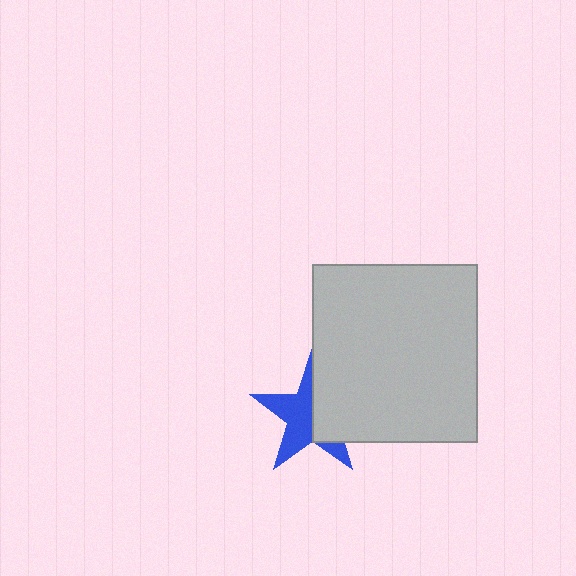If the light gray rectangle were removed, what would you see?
You would see the complete blue star.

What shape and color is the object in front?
The object in front is a light gray rectangle.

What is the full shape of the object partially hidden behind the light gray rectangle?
The partially hidden object is a blue star.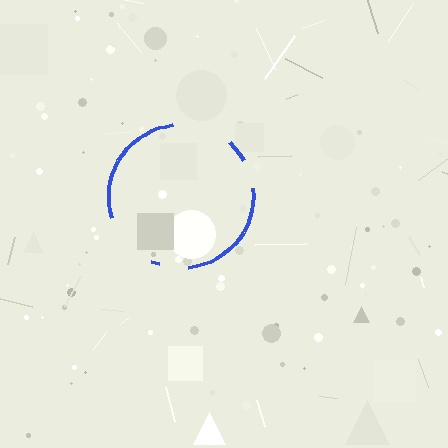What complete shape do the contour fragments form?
The contour fragments form a circle.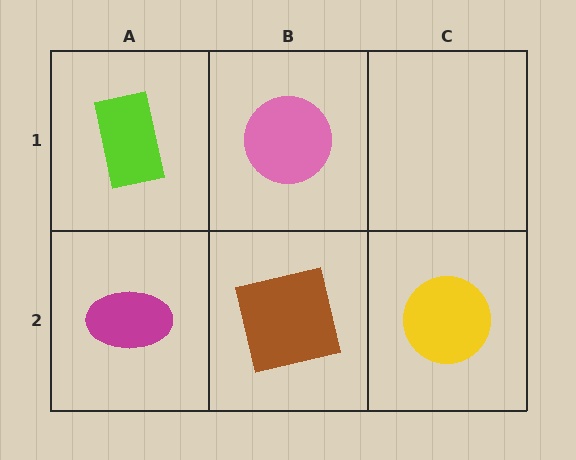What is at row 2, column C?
A yellow circle.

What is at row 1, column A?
A lime rectangle.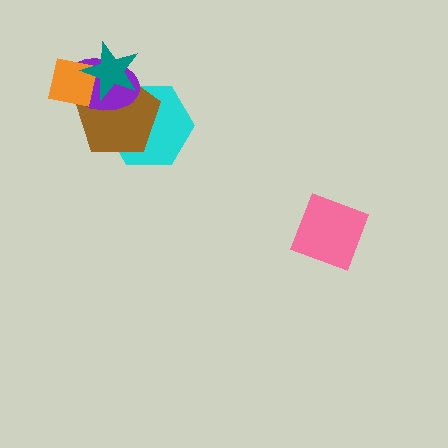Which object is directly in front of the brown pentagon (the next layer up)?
The purple ellipse is directly in front of the brown pentagon.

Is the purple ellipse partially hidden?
Yes, it is partially covered by another shape.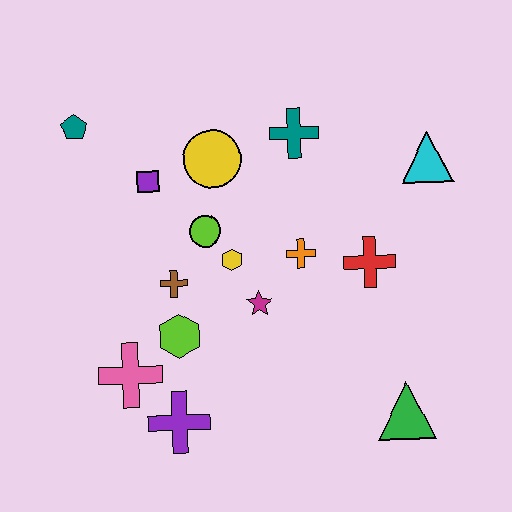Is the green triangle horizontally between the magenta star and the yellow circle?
No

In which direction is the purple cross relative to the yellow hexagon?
The purple cross is below the yellow hexagon.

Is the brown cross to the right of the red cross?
No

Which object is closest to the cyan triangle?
The red cross is closest to the cyan triangle.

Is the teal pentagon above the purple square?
Yes